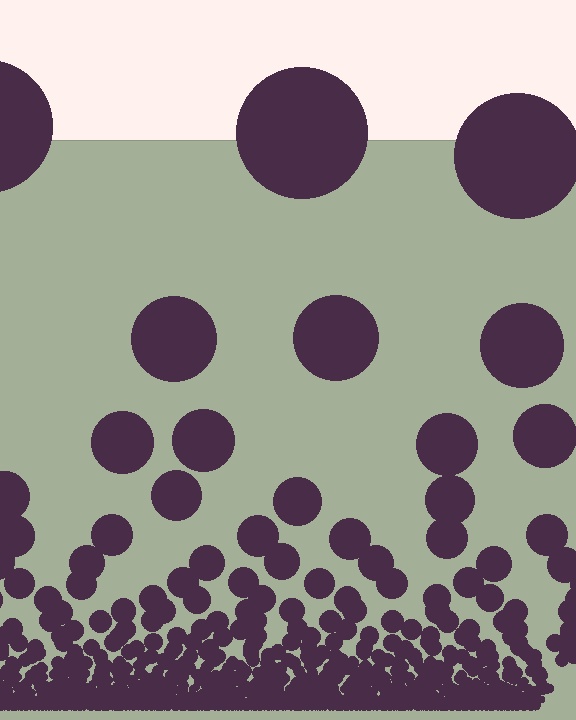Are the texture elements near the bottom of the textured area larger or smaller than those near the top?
Smaller. The gradient is inverted — elements near the bottom are smaller and denser.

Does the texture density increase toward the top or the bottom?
Density increases toward the bottom.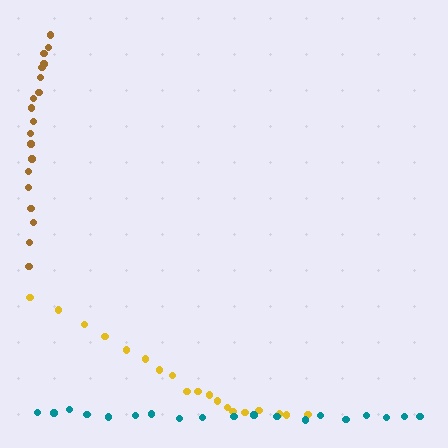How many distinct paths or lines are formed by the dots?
There are 3 distinct paths.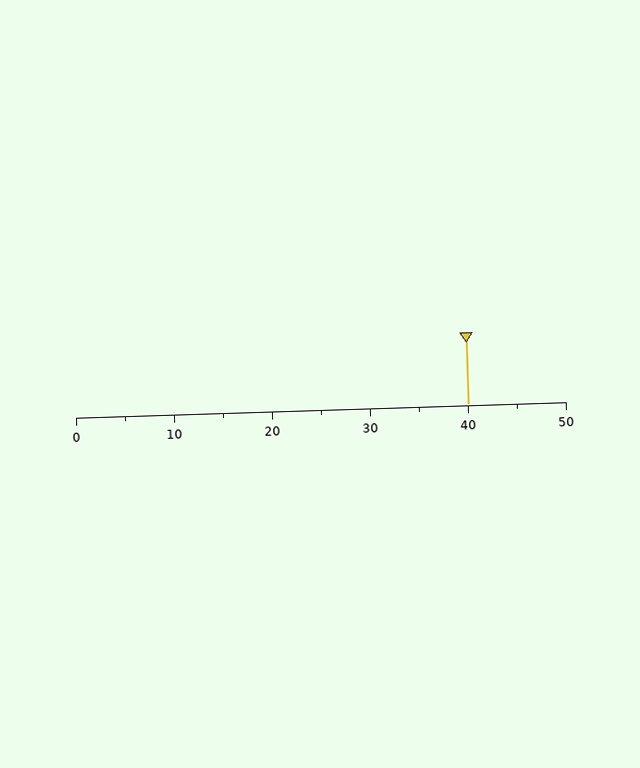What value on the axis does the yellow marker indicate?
The marker indicates approximately 40.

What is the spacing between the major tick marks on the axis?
The major ticks are spaced 10 apart.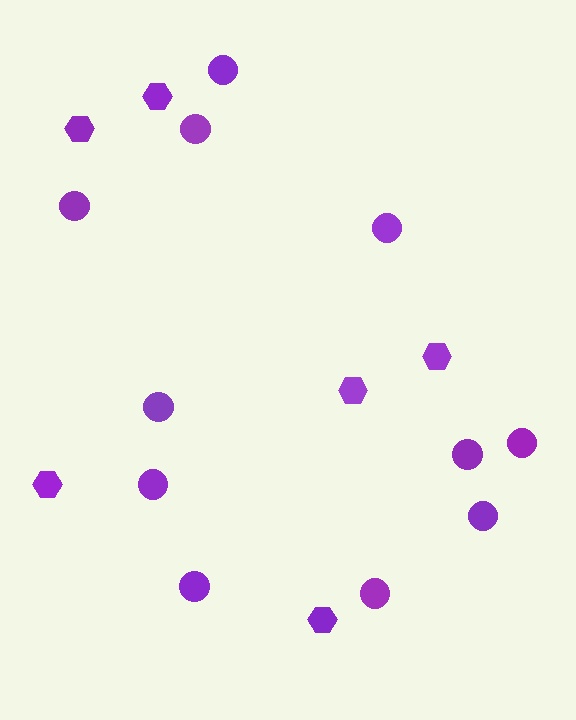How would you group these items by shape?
There are 2 groups: one group of circles (11) and one group of hexagons (6).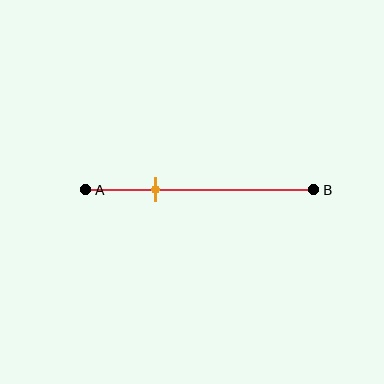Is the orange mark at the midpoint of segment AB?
No, the mark is at about 30% from A, not at the 50% midpoint.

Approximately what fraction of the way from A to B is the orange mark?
The orange mark is approximately 30% of the way from A to B.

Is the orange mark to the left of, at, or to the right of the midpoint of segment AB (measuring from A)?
The orange mark is to the left of the midpoint of segment AB.